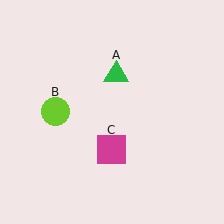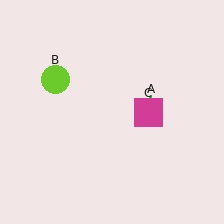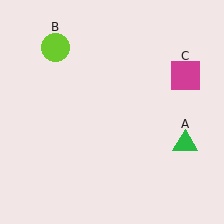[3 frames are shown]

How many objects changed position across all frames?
3 objects changed position: green triangle (object A), lime circle (object B), magenta square (object C).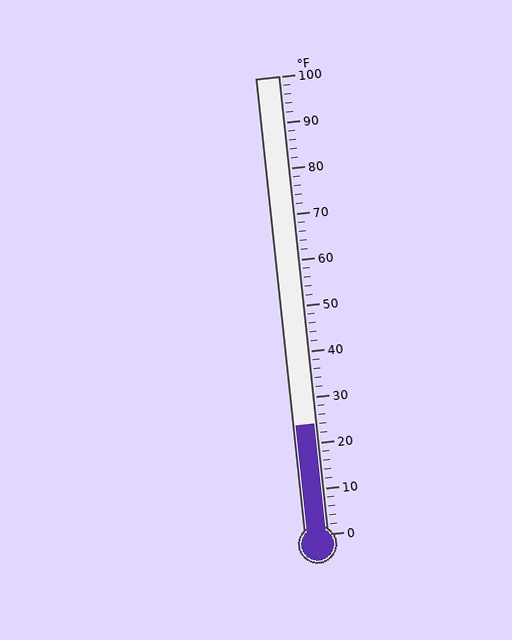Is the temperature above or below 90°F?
The temperature is below 90°F.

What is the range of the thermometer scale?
The thermometer scale ranges from 0°F to 100°F.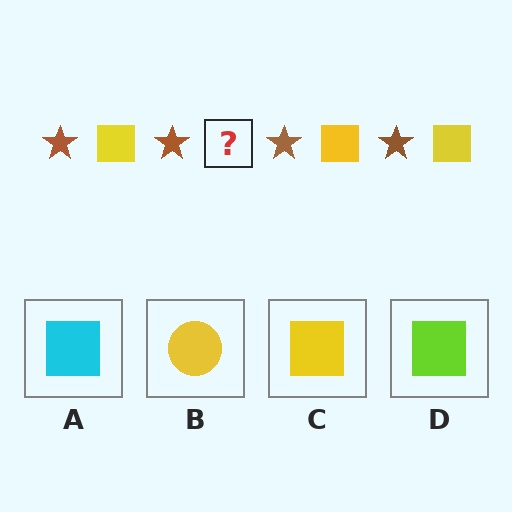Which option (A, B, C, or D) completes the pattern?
C.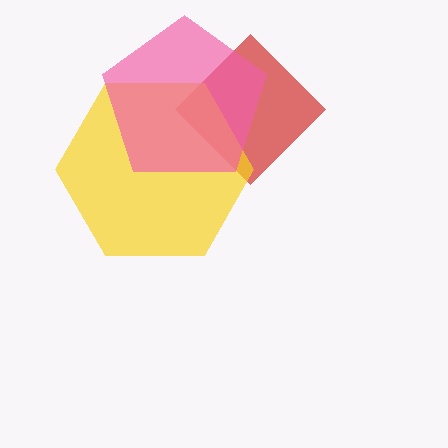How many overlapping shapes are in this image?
There are 3 overlapping shapes in the image.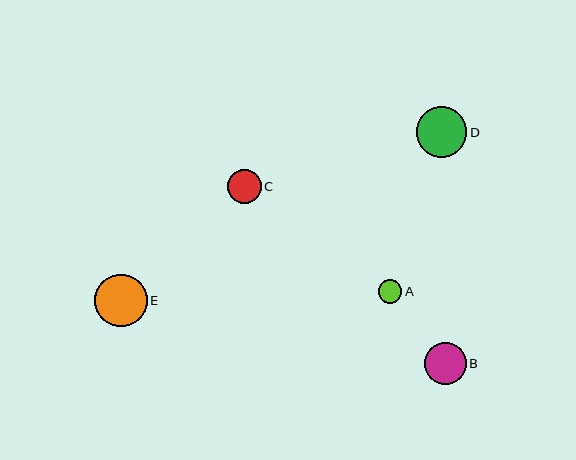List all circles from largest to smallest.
From largest to smallest: E, D, B, C, A.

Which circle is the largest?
Circle E is the largest with a size of approximately 52 pixels.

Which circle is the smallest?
Circle A is the smallest with a size of approximately 24 pixels.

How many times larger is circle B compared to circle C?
Circle B is approximately 1.2 times the size of circle C.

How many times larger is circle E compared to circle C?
Circle E is approximately 1.5 times the size of circle C.